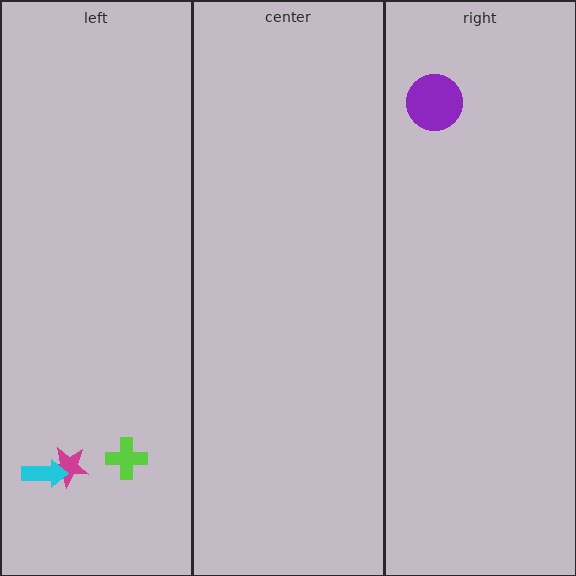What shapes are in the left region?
The lime cross, the magenta star, the cyan arrow.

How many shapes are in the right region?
1.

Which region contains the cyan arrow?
The left region.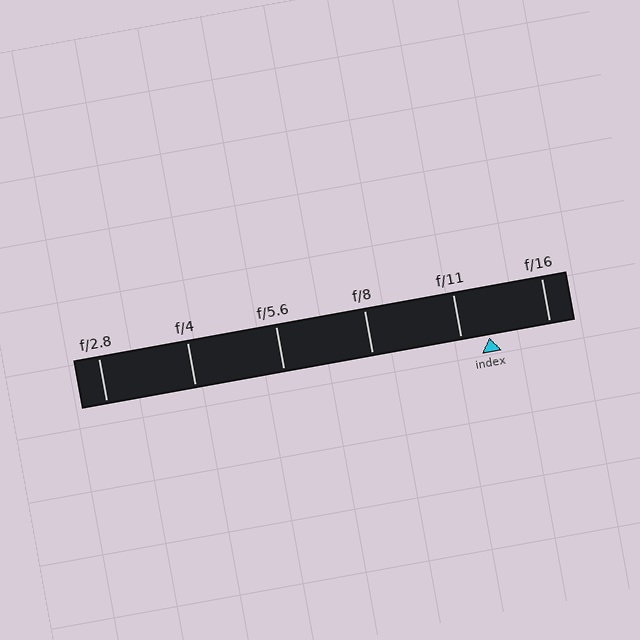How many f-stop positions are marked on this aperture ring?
There are 6 f-stop positions marked.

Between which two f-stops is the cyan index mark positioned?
The index mark is between f/11 and f/16.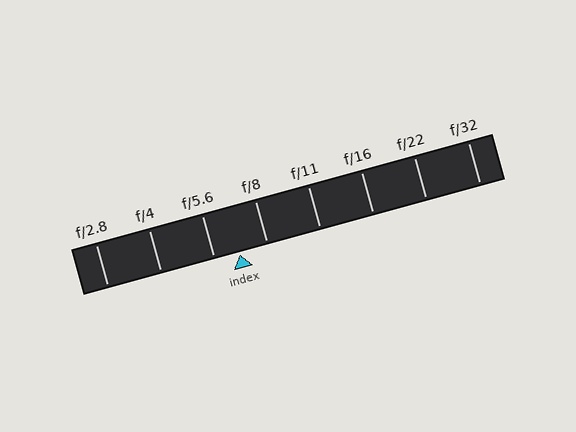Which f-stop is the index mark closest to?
The index mark is closest to f/5.6.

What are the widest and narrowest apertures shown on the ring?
The widest aperture shown is f/2.8 and the narrowest is f/32.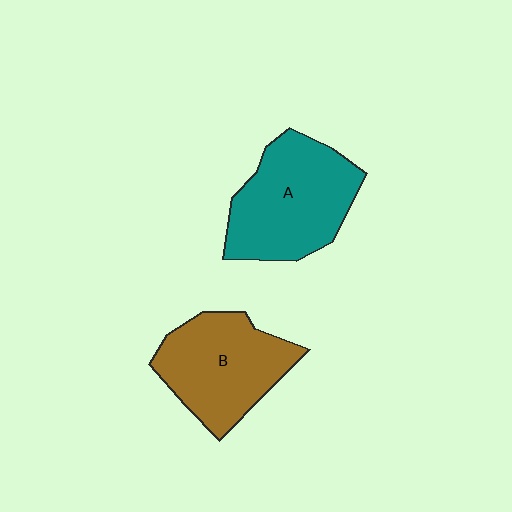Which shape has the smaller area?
Shape B (brown).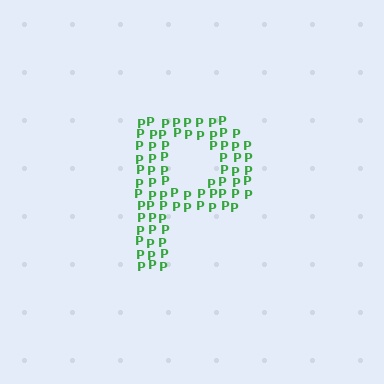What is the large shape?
The large shape is the letter P.